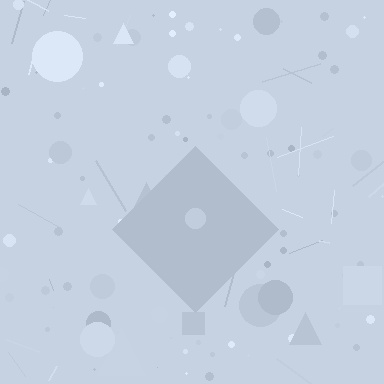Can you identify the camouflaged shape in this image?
The camouflaged shape is a diamond.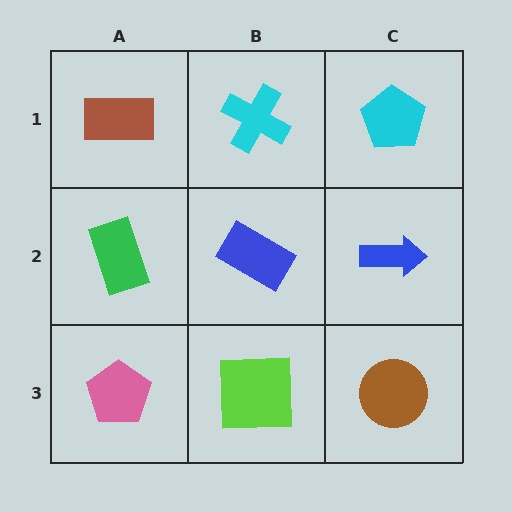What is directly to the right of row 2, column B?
A blue arrow.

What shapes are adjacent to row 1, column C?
A blue arrow (row 2, column C), a cyan cross (row 1, column B).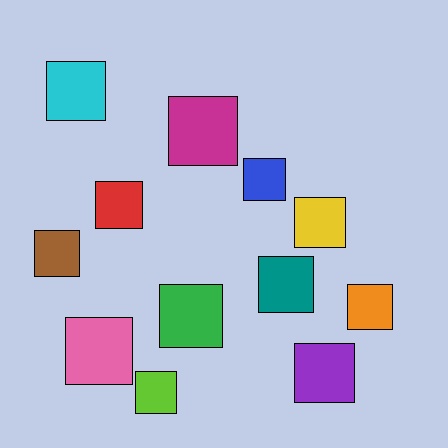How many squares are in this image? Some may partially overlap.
There are 12 squares.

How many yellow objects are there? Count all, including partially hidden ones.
There is 1 yellow object.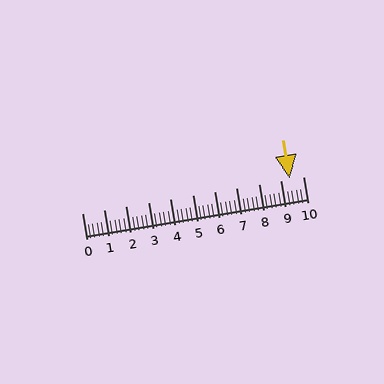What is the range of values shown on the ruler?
The ruler shows values from 0 to 10.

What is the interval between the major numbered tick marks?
The major tick marks are spaced 1 units apart.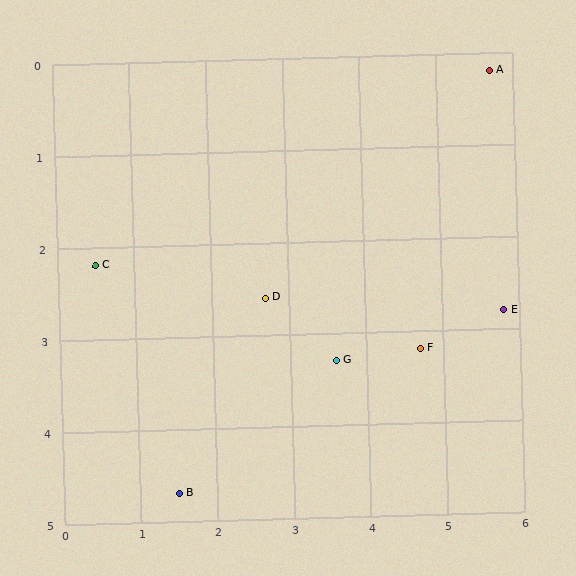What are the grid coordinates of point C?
Point C is at approximately (0.5, 2.2).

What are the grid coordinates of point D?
Point D is at approximately (2.7, 2.6).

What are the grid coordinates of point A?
Point A is at approximately (5.7, 0.2).